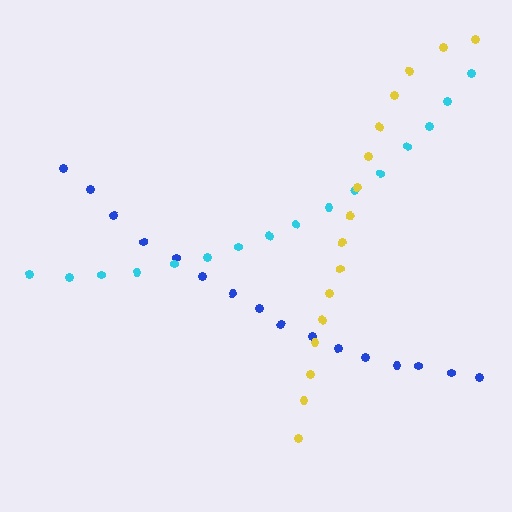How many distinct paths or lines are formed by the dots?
There are 3 distinct paths.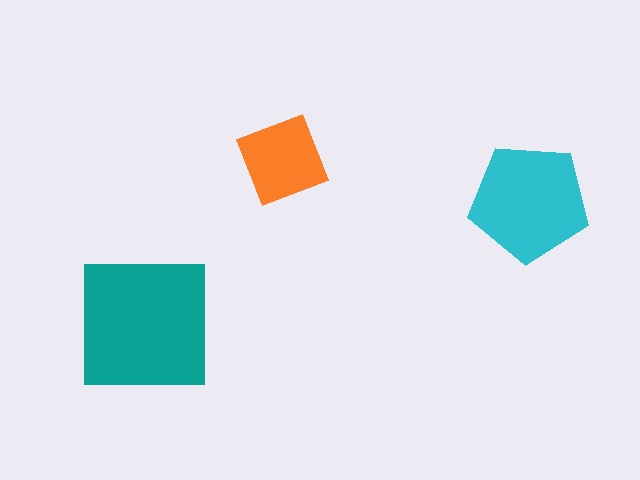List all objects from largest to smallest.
The teal square, the cyan pentagon, the orange diamond.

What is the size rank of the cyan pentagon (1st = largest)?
2nd.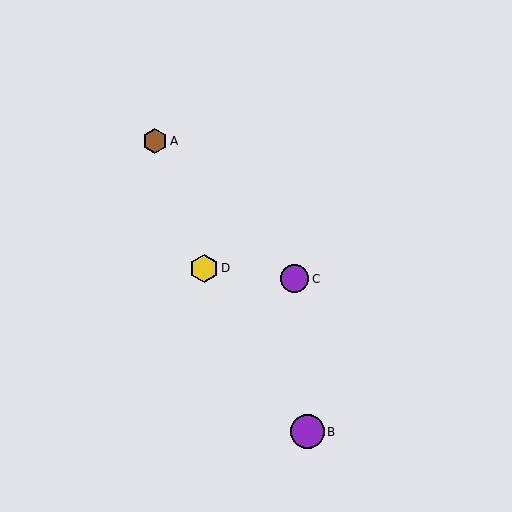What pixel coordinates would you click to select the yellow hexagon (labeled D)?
Click at (204, 268) to select the yellow hexagon D.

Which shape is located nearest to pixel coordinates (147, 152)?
The brown hexagon (labeled A) at (155, 141) is nearest to that location.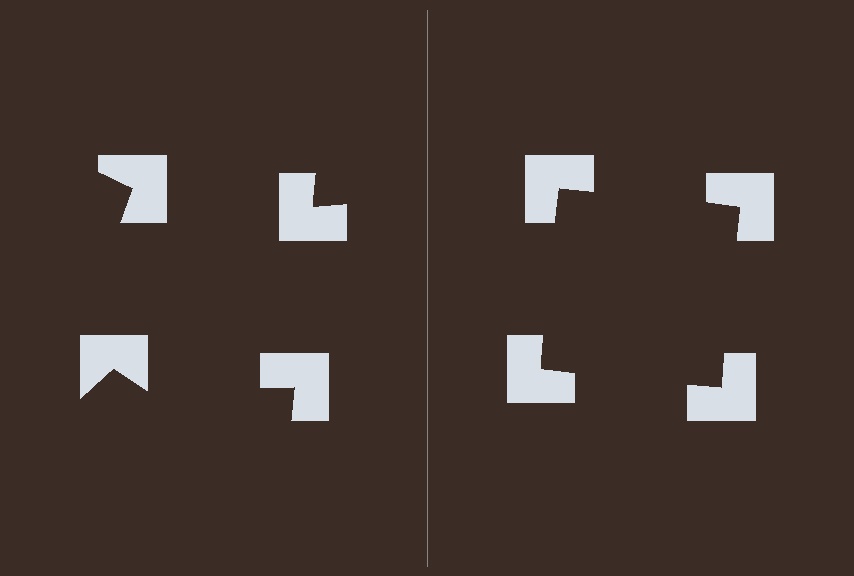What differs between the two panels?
The notched squares are positioned identically on both sides; only the wedge orientations differ. On the right they align to a square; on the left they are misaligned.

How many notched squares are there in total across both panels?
8 — 4 on each side.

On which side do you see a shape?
An illusory square appears on the right side. On the left side the wedge cuts are rotated, so no coherent shape forms.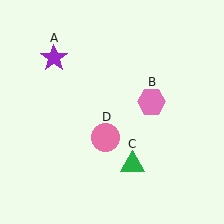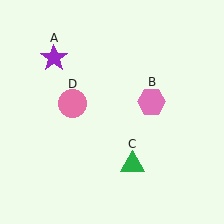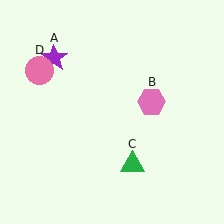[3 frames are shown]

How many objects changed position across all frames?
1 object changed position: pink circle (object D).